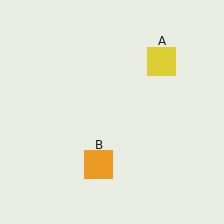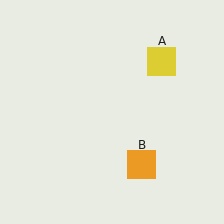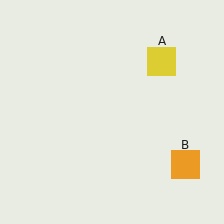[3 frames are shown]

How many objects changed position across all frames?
1 object changed position: orange square (object B).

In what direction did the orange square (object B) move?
The orange square (object B) moved right.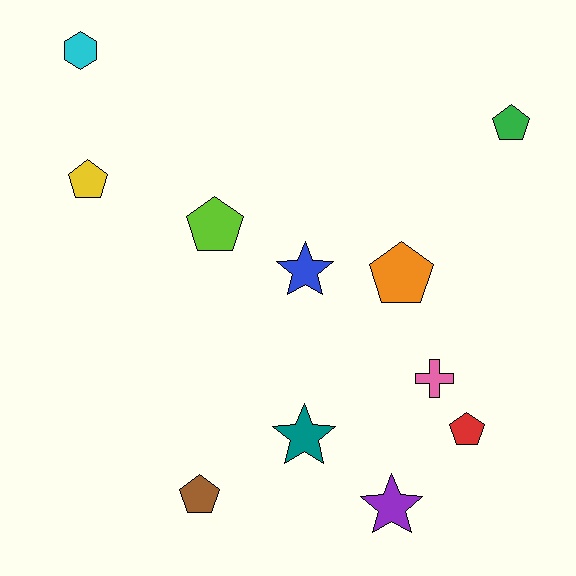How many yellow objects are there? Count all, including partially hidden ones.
There is 1 yellow object.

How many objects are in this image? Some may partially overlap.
There are 11 objects.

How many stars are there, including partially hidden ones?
There are 3 stars.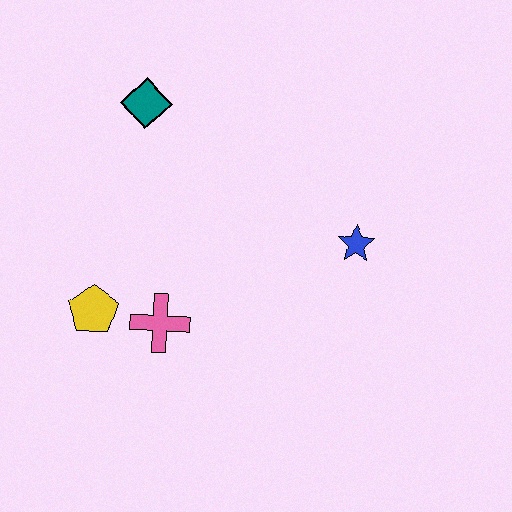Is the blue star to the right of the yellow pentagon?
Yes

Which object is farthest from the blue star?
The yellow pentagon is farthest from the blue star.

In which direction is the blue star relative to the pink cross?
The blue star is to the right of the pink cross.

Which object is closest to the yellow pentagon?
The pink cross is closest to the yellow pentagon.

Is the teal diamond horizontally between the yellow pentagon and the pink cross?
Yes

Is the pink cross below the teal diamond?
Yes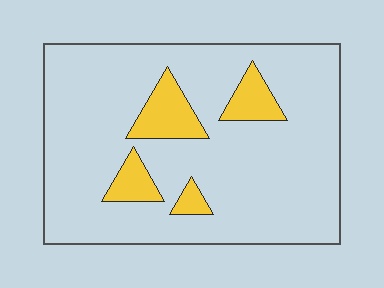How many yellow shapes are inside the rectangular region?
4.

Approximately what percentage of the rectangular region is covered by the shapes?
Approximately 15%.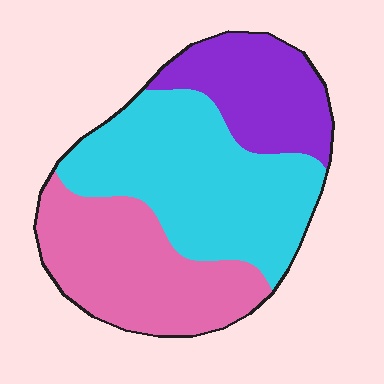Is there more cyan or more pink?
Cyan.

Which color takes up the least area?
Purple, at roughly 20%.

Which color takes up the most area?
Cyan, at roughly 45%.